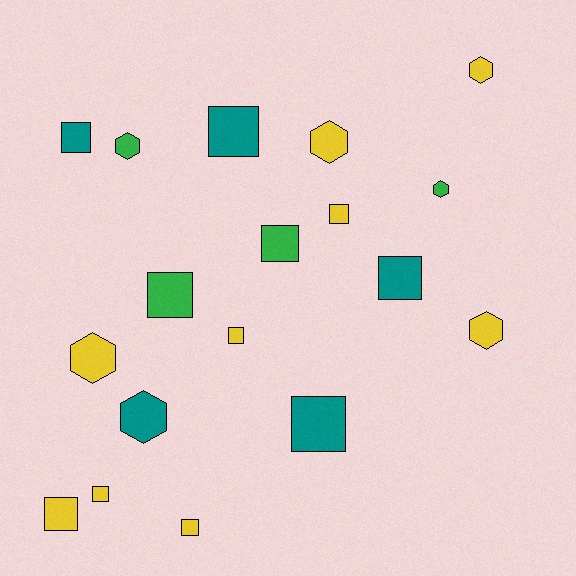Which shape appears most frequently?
Square, with 11 objects.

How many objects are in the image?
There are 18 objects.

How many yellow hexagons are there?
There are 4 yellow hexagons.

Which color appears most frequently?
Yellow, with 9 objects.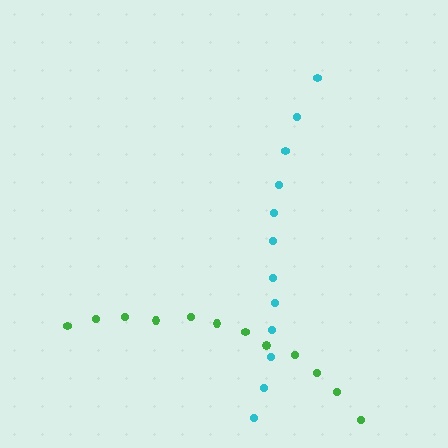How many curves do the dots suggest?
There are 2 distinct paths.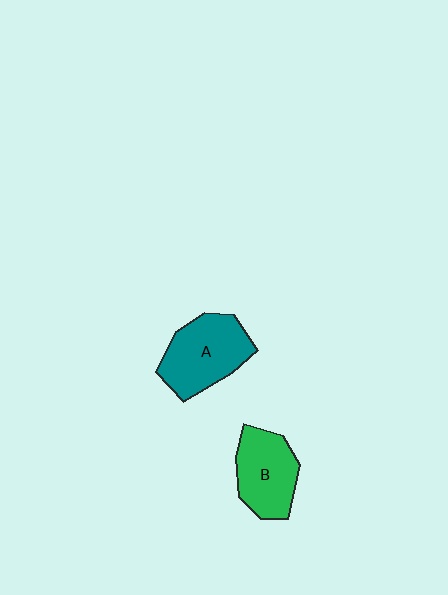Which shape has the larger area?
Shape A (teal).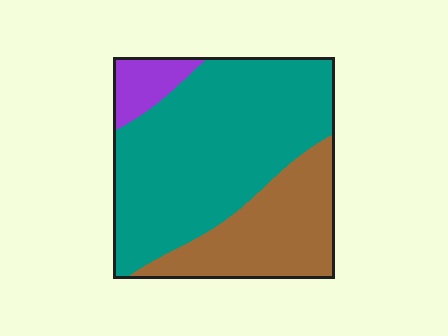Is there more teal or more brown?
Teal.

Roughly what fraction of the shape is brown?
Brown covers about 30% of the shape.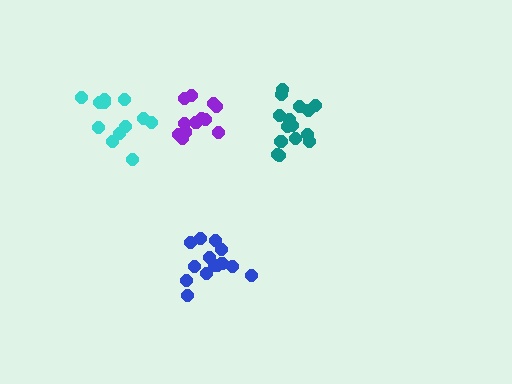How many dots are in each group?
Group 1: 15 dots, Group 2: 12 dots, Group 3: 12 dots, Group 4: 14 dots (53 total).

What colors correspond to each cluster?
The clusters are colored: teal, purple, cyan, blue.